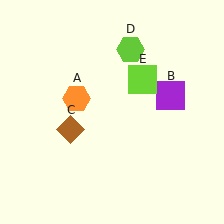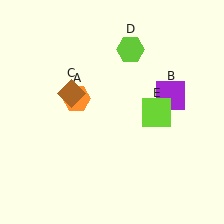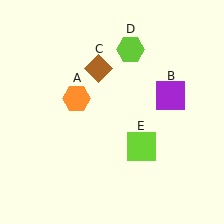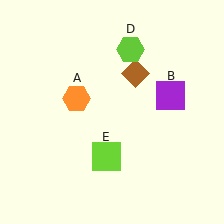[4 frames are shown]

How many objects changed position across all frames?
2 objects changed position: brown diamond (object C), lime square (object E).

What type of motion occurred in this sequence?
The brown diamond (object C), lime square (object E) rotated clockwise around the center of the scene.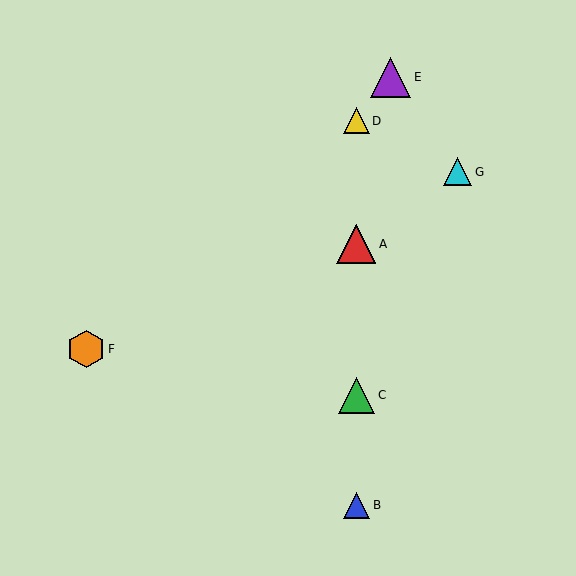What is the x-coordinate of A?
Object A is at x≈356.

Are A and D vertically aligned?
Yes, both are at x≈356.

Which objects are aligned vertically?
Objects A, B, C, D are aligned vertically.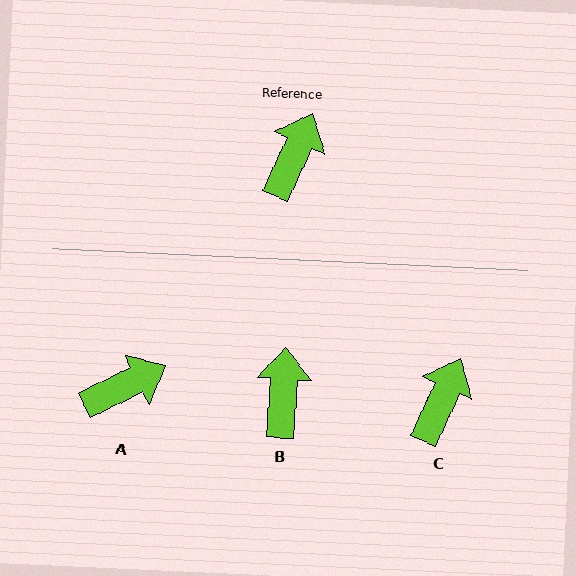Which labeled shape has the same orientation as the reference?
C.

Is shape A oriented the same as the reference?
No, it is off by about 40 degrees.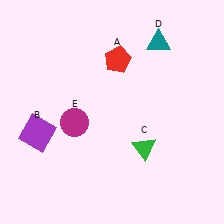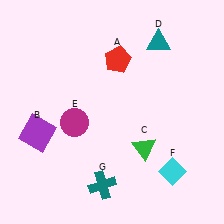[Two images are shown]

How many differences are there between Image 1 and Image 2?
There are 2 differences between the two images.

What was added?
A cyan diamond (F), a teal cross (G) were added in Image 2.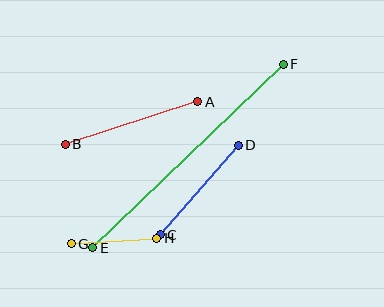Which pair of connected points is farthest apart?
Points E and F are farthest apart.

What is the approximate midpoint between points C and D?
The midpoint is at approximately (199, 190) pixels.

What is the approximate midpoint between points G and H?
The midpoint is at approximately (114, 241) pixels.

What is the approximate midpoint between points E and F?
The midpoint is at approximately (188, 156) pixels.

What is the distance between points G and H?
The distance is approximately 86 pixels.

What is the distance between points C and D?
The distance is approximately 118 pixels.